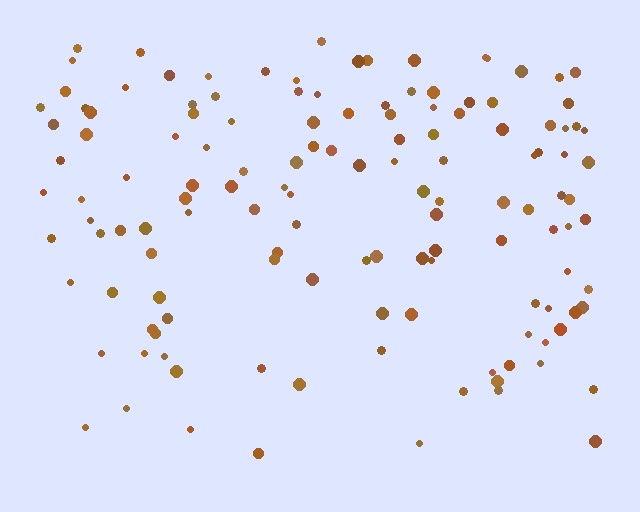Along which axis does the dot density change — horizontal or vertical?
Vertical.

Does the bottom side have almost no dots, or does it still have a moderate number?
Still a moderate number, just noticeably fewer than the top.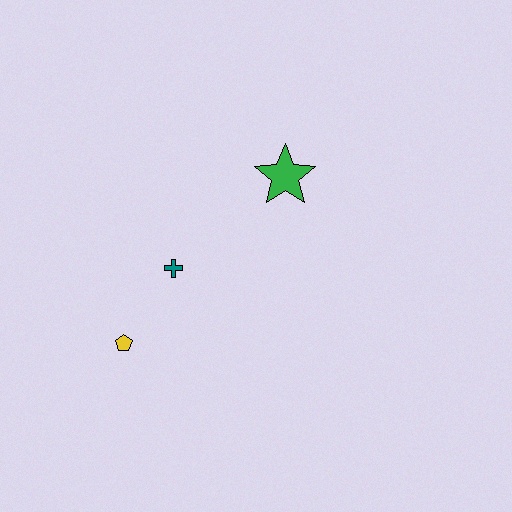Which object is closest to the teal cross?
The yellow pentagon is closest to the teal cross.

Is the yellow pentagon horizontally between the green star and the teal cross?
No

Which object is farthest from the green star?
The yellow pentagon is farthest from the green star.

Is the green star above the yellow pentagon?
Yes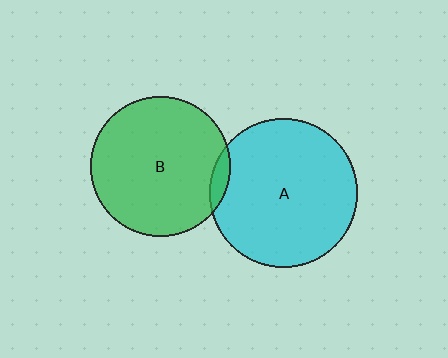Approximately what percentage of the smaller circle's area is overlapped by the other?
Approximately 5%.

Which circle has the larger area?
Circle A (cyan).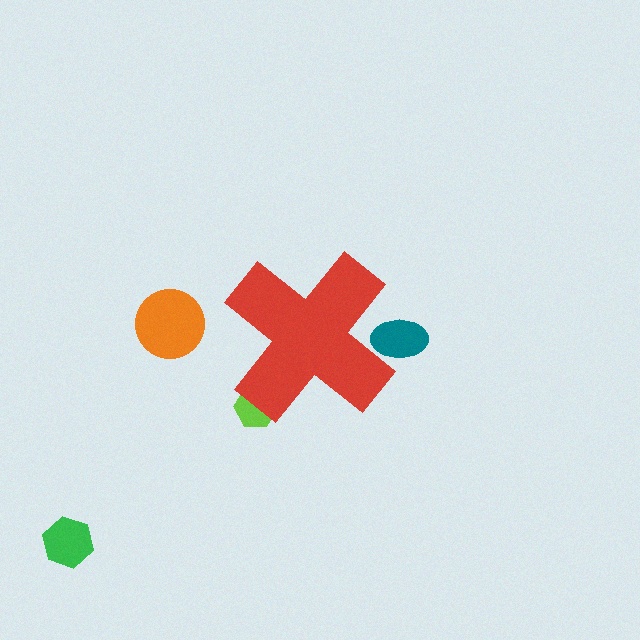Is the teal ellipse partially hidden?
Yes, the teal ellipse is partially hidden behind the red cross.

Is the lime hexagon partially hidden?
Yes, the lime hexagon is partially hidden behind the red cross.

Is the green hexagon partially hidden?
No, the green hexagon is fully visible.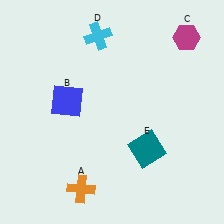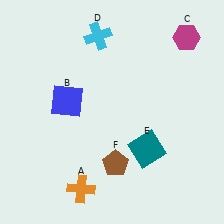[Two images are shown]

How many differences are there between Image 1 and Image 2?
There is 1 difference between the two images.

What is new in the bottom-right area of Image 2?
A brown pentagon (F) was added in the bottom-right area of Image 2.